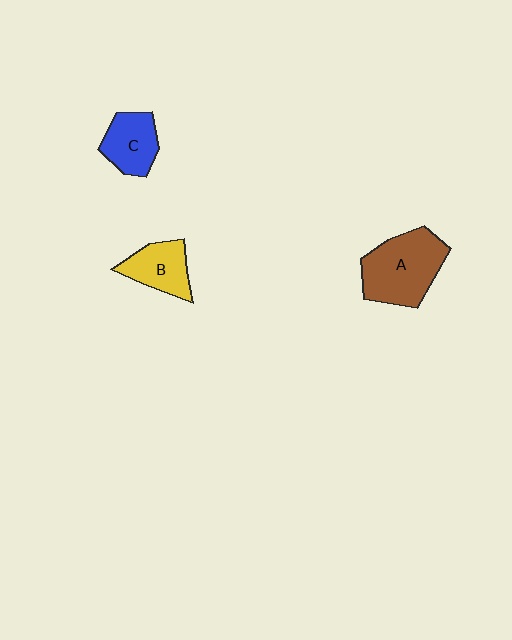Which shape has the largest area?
Shape A (brown).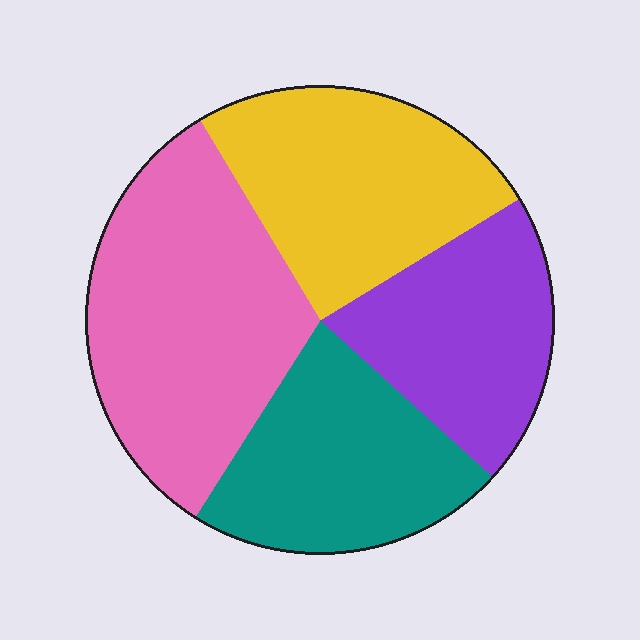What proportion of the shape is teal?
Teal takes up between a sixth and a third of the shape.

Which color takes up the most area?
Pink, at roughly 35%.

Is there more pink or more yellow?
Pink.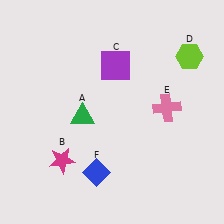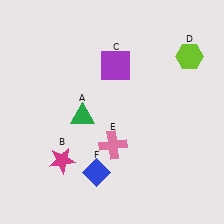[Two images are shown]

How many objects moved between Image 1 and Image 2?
1 object moved between the two images.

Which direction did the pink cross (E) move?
The pink cross (E) moved left.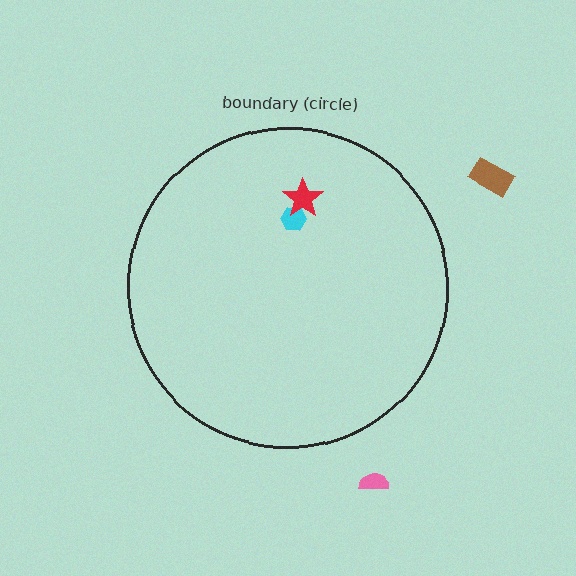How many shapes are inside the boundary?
2 inside, 2 outside.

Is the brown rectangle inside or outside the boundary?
Outside.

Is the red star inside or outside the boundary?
Inside.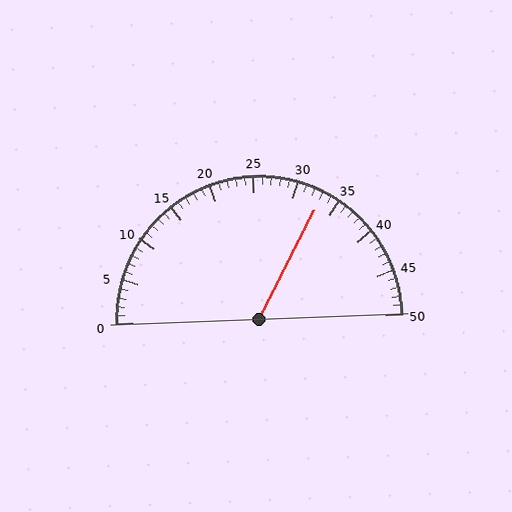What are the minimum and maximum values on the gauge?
The gauge ranges from 0 to 50.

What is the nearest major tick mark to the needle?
The nearest major tick mark is 35.